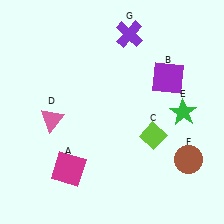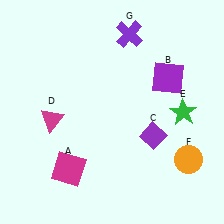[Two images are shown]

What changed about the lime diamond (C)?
In Image 1, C is lime. In Image 2, it changed to purple.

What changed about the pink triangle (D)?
In Image 1, D is pink. In Image 2, it changed to magenta.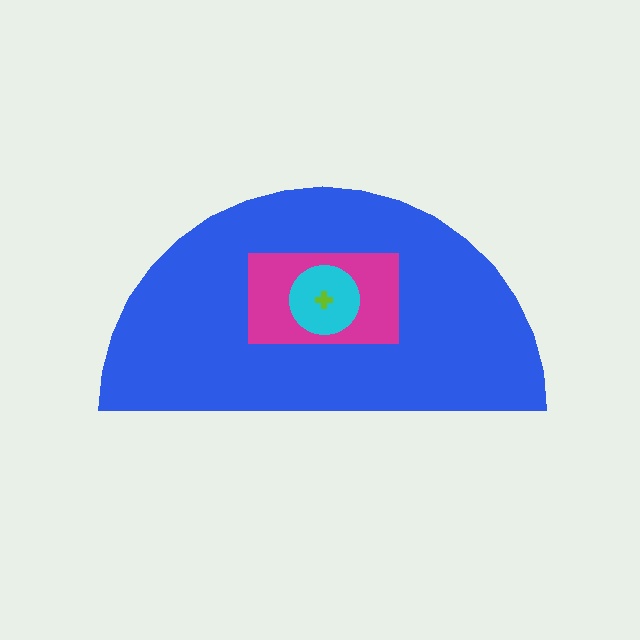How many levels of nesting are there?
4.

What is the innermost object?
The lime cross.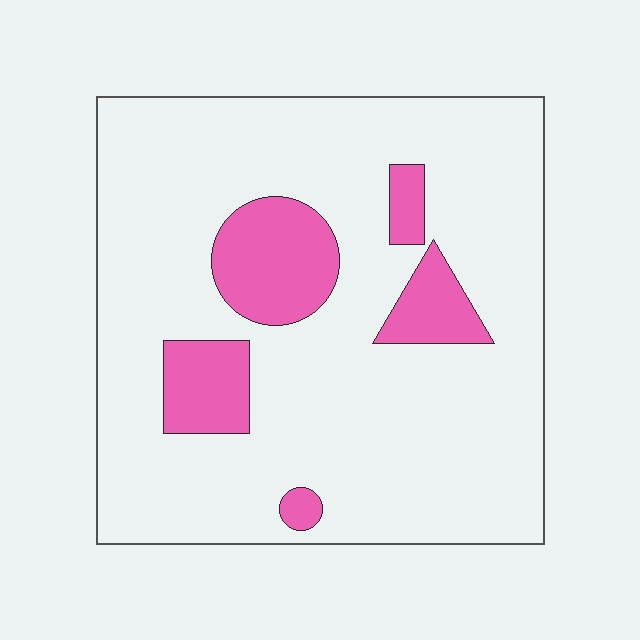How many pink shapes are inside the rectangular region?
5.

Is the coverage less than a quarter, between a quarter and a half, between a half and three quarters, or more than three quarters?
Less than a quarter.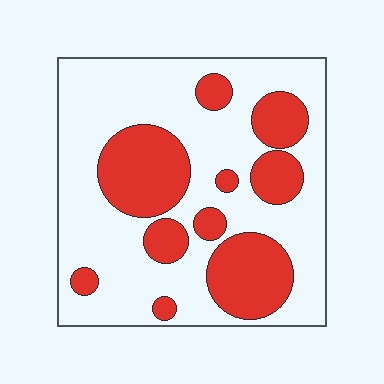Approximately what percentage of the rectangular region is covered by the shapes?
Approximately 30%.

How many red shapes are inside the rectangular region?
10.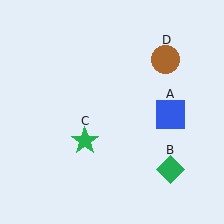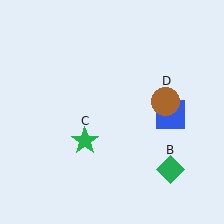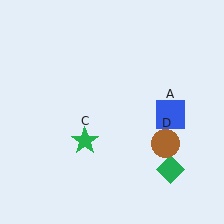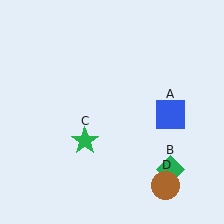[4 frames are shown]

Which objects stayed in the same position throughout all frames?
Blue square (object A) and green diamond (object B) and green star (object C) remained stationary.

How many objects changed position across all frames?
1 object changed position: brown circle (object D).